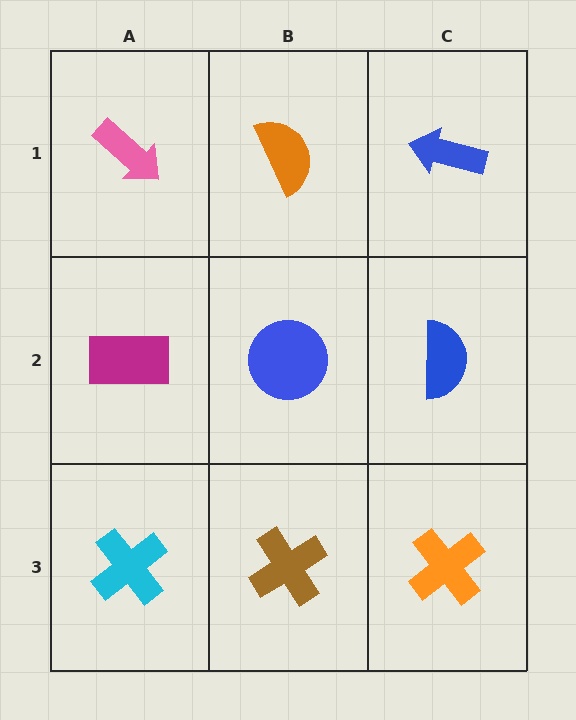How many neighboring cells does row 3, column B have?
3.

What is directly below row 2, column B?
A brown cross.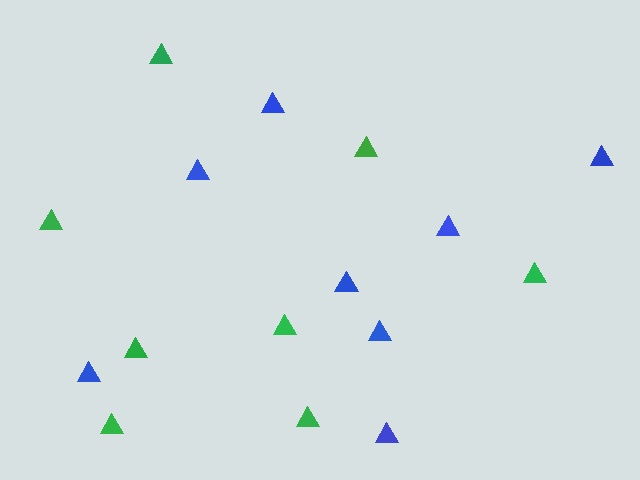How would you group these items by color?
There are 2 groups: one group of green triangles (8) and one group of blue triangles (8).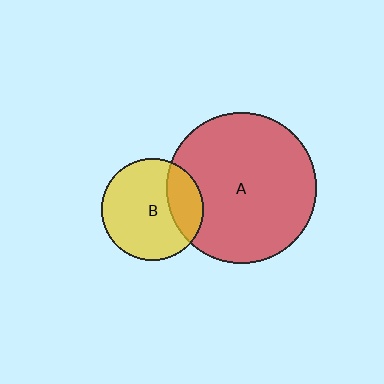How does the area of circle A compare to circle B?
Approximately 2.2 times.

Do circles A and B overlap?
Yes.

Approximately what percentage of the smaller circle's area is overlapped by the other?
Approximately 25%.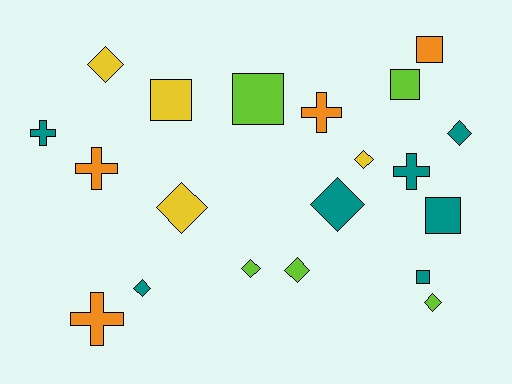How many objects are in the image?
There are 20 objects.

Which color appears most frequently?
Teal, with 7 objects.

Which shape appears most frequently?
Diamond, with 9 objects.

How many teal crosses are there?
There are 2 teal crosses.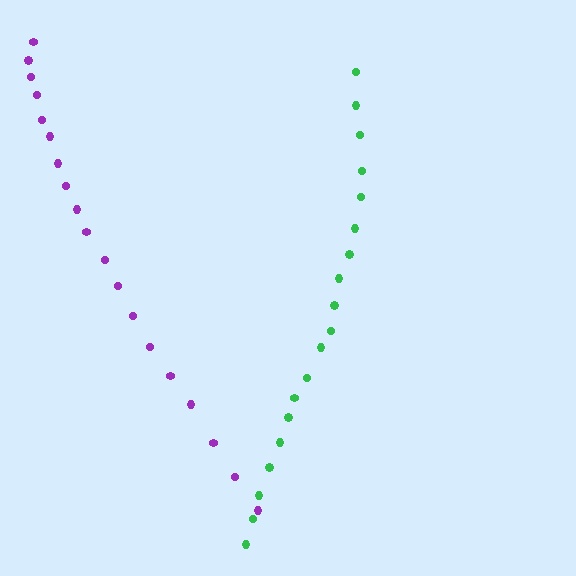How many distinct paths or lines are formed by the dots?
There are 2 distinct paths.